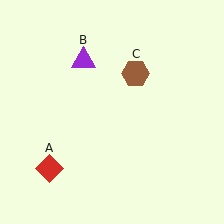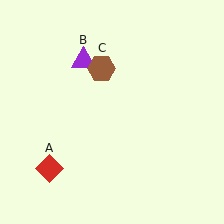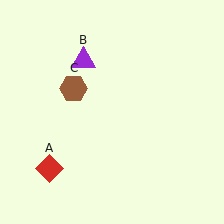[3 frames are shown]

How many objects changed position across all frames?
1 object changed position: brown hexagon (object C).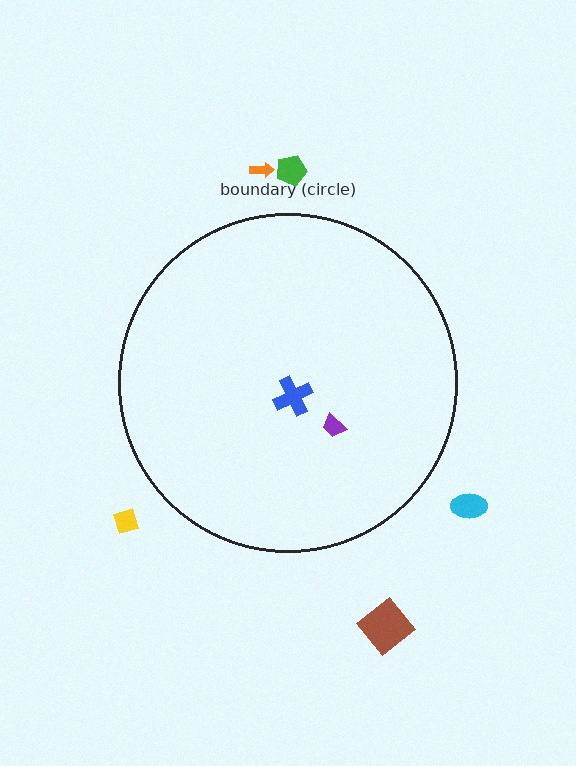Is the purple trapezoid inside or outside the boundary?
Inside.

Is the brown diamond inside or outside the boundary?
Outside.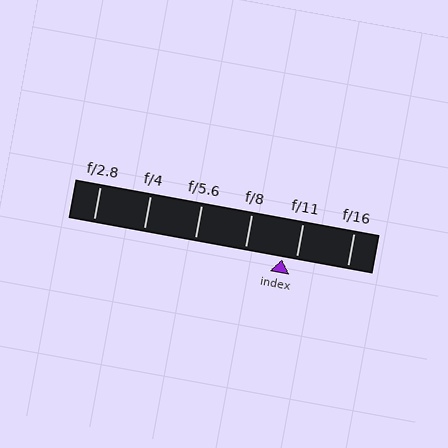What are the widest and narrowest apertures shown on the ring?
The widest aperture shown is f/2.8 and the narrowest is f/16.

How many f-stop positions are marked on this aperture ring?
There are 6 f-stop positions marked.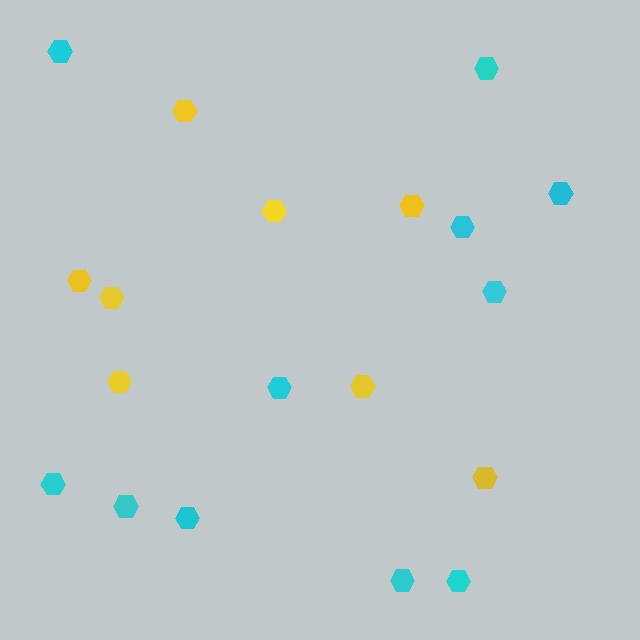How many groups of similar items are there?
There are 2 groups: one group of cyan hexagons (11) and one group of yellow hexagons (8).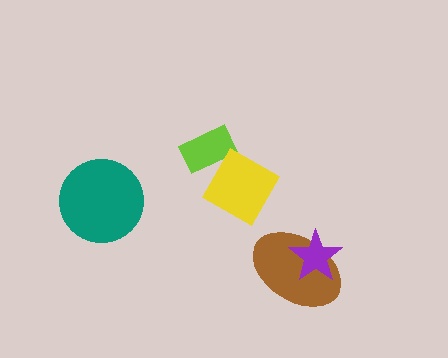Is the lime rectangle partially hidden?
Yes, it is partially covered by another shape.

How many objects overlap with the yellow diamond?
1 object overlaps with the yellow diamond.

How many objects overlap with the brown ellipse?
1 object overlaps with the brown ellipse.